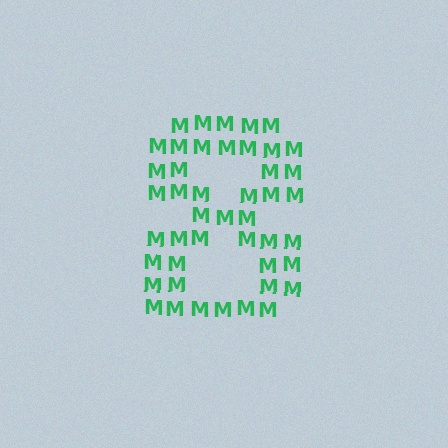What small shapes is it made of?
It is made of small letter M's.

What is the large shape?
The large shape is the digit 8.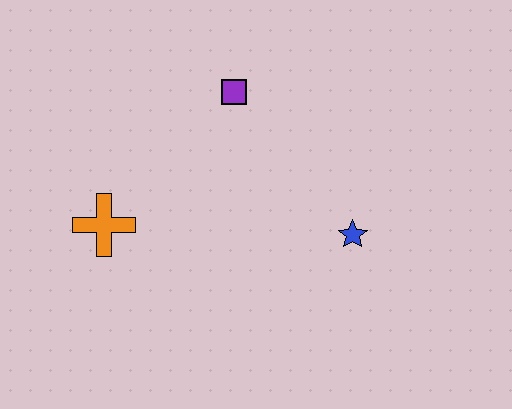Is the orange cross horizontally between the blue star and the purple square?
No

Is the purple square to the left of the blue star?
Yes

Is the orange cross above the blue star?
Yes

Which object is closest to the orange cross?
The purple square is closest to the orange cross.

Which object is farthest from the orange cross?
The blue star is farthest from the orange cross.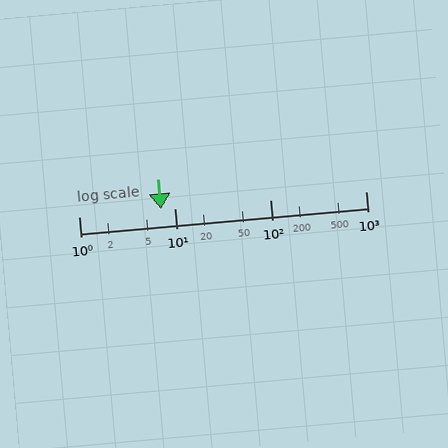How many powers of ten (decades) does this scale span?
The scale spans 3 decades, from 1 to 1000.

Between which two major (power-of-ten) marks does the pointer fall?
The pointer is between 1 and 10.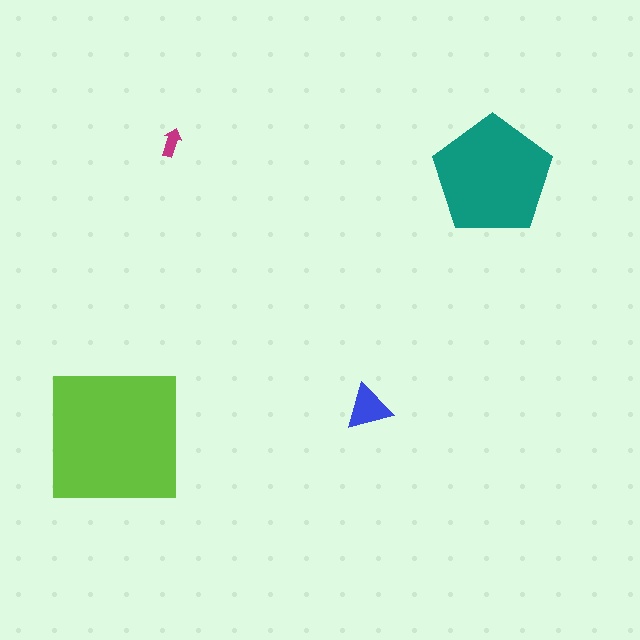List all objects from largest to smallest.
The lime square, the teal pentagon, the blue triangle, the magenta arrow.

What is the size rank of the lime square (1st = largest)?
1st.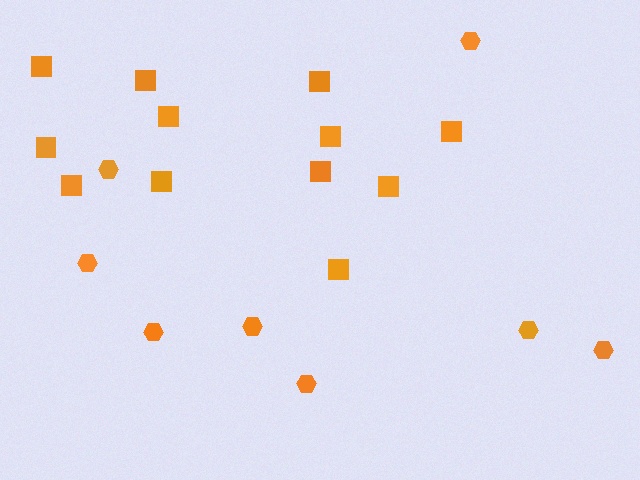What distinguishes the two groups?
There are 2 groups: one group of hexagons (8) and one group of squares (12).